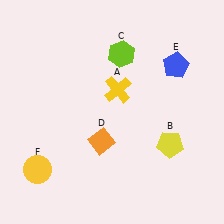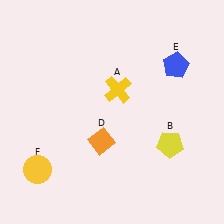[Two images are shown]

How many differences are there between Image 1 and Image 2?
There is 1 difference between the two images.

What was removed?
The lime hexagon (C) was removed in Image 2.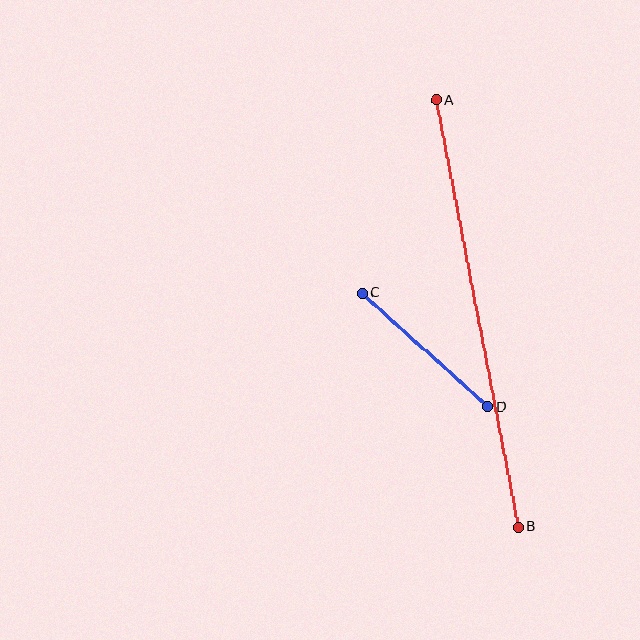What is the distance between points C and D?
The distance is approximately 170 pixels.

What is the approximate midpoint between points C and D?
The midpoint is at approximately (425, 350) pixels.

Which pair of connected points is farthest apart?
Points A and B are farthest apart.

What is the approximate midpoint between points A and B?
The midpoint is at approximately (477, 314) pixels.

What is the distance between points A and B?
The distance is approximately 435 pixels.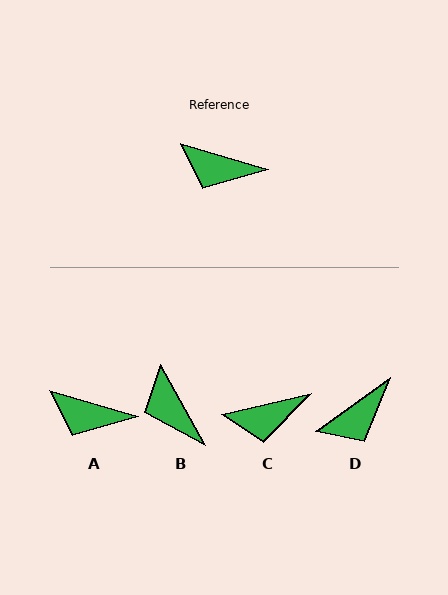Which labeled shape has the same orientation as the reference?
A.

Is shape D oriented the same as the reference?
No, it is off by about 52 degrees.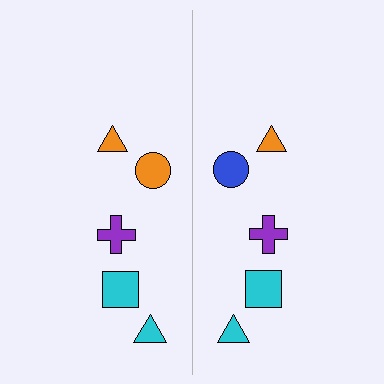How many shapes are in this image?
There are 10 shapes in this image.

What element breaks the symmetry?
The blue circle on the right side breaks the symmetry — its mirror counterpart is orange.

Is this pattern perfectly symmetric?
No, the pattern is not perfectly symmetric. The blue circle on the right side breaks the symmetry — its mirror counterpart is orange.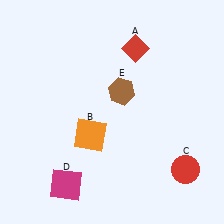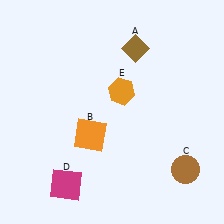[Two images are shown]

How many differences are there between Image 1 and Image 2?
There are 3 differences between the two images.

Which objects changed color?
A changed from red to brown. C changed from red to brown. E changed from brown to orange.